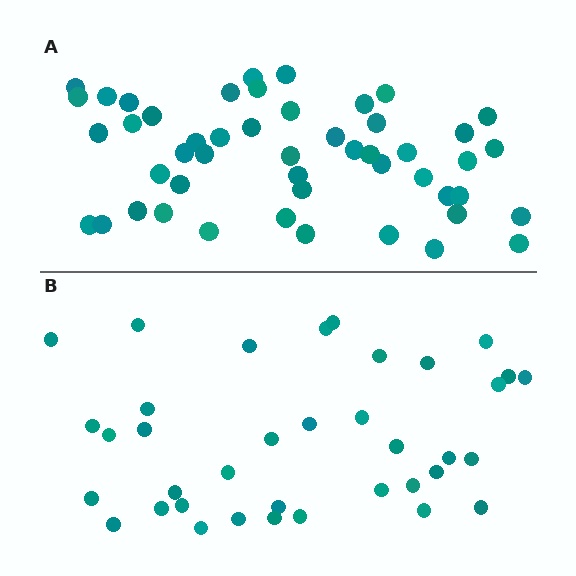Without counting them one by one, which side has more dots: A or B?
Region A (the top region) has more dots.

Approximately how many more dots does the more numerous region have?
Region A has roughly 12 or so more dots than region B.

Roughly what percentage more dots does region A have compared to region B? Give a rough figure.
About 30% more.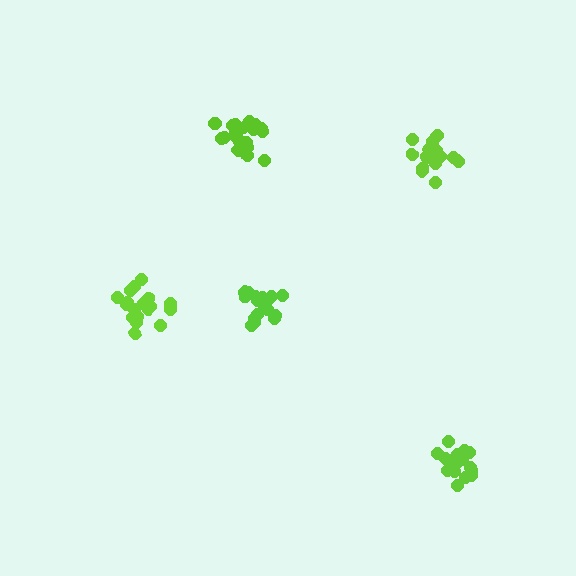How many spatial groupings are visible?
There are 5 spatial groupings.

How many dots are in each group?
Group 1: 17 dots, Group 2: 21 dots, Group 3: 20 dots, Group 4: 17 dots, Group 5: 17 dots (92 total).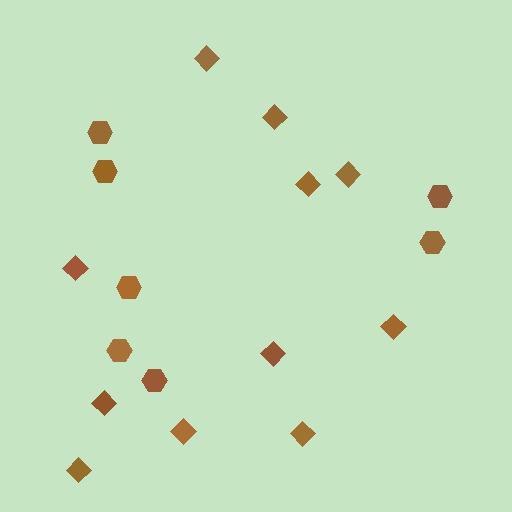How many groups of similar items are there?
There are 2 groups: one group of diamonds (11) and one group of hexagons (7).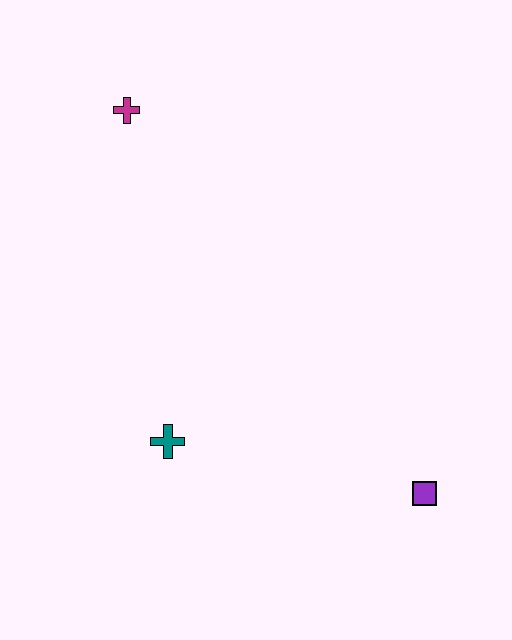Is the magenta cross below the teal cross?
No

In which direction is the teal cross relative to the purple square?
The teal cross is to the left of the purple square.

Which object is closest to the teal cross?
The purple square is closest to the teal cross.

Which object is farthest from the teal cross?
The magenta cross is farthest from the teal cross.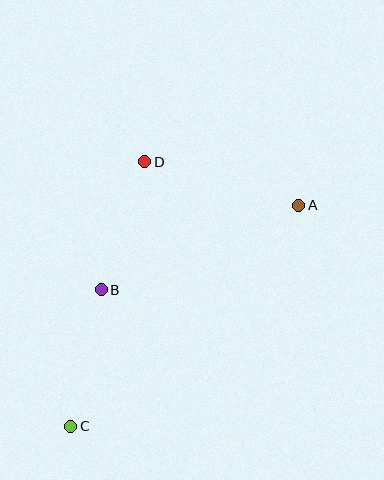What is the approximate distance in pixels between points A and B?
The distance between A and B is approximately 215 pixels.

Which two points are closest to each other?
Points B and D are closest to each other.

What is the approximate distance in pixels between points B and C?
The distance between B and C is approximately 140 pixels.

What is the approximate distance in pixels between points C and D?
The distance between C and D is approximately 275 pixels.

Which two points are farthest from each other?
Points A and C are farthest from each other.